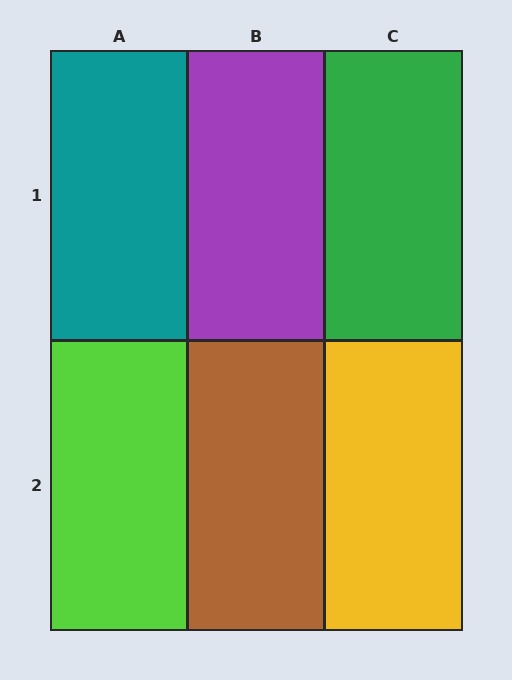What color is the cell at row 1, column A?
Teal.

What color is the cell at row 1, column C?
Green.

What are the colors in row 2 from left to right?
Lime, brown, yellow.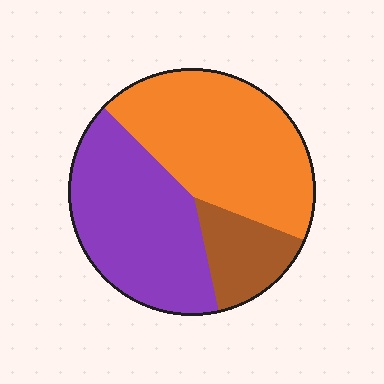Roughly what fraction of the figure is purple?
Purple covers around 40% of the figure.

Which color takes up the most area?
Orange, at roughly 45%.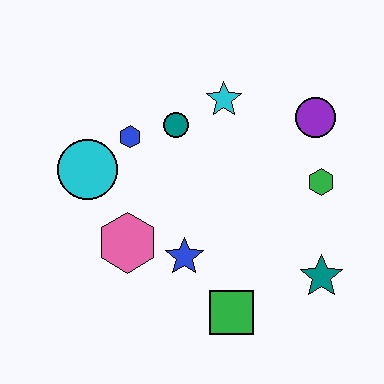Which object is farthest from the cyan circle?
The teal star is farthest from the cyan circle.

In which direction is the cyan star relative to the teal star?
The cyan star is above the teal star.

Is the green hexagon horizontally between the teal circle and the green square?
No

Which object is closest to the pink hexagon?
The blue star is closest to the pink hexagon.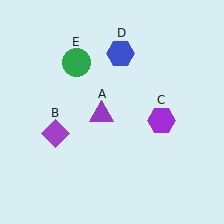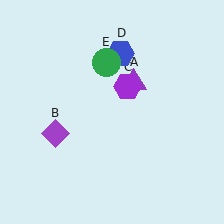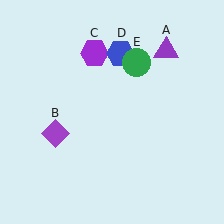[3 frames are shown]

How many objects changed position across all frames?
3 objects changed position: purple triangle (object A), purple hexagon (object C), green circle (object E).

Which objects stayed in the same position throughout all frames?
Purple diamond (object B) and blue hexagon (object D) remained stationary.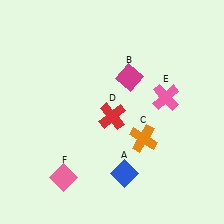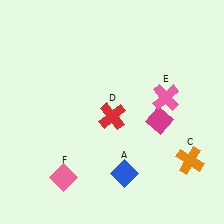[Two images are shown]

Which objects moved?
The objects that moved are: the magenta diamond (B), the orange cross (C).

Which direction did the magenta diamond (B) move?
The magenta diamond (B) moved down.